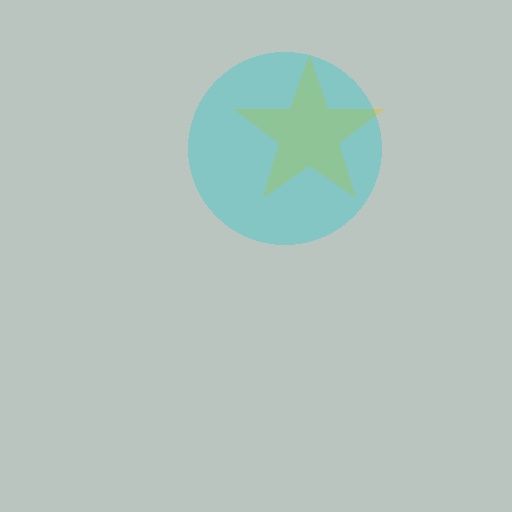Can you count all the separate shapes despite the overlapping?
Yes, there are 2 separate shapes.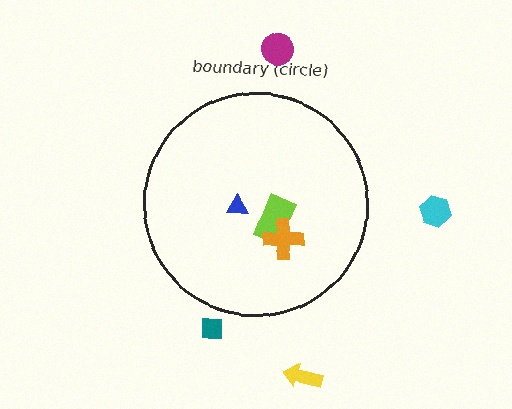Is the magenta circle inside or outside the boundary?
Outside.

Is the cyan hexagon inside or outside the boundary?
Outside.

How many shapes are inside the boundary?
3 inside, 4 outside.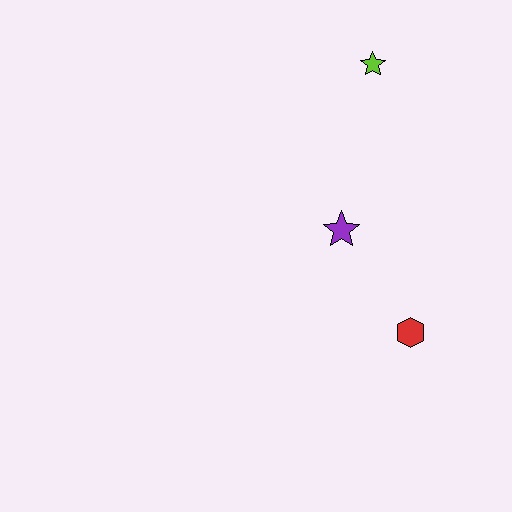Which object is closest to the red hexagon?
The purple star is closest to the red hexagon.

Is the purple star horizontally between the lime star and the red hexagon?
No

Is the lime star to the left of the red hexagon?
Yes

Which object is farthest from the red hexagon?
The lime star is farthest from the red hexagon.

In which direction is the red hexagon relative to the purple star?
The red hexagon is below the purple star.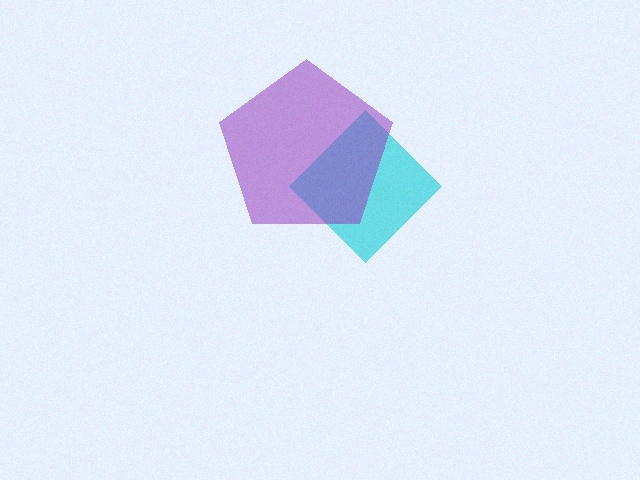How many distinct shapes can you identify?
There are 2 distinct shapes: a cyan diamond, a purple pentagon.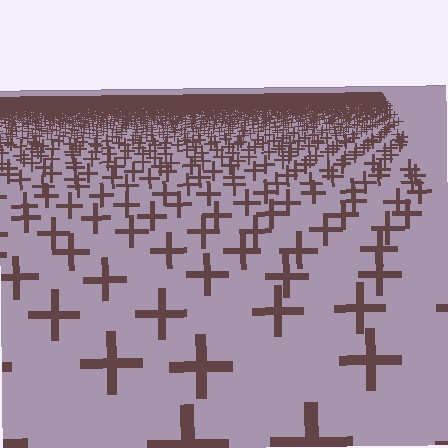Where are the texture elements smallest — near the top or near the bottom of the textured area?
Near the top.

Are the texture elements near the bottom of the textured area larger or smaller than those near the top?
Larger. Near the bottom, elements are closer to the viewer and appear at a bigger on-screen size.